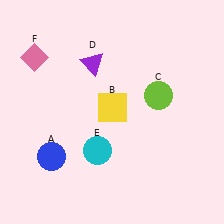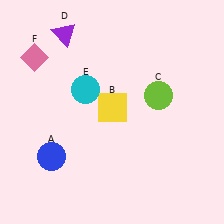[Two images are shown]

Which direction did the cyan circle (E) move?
The cyan circle (E) moved up.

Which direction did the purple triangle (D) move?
The purple triangle (D) moved up.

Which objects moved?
The objects that moved are: the purple triangle (D), the cyan circle (E).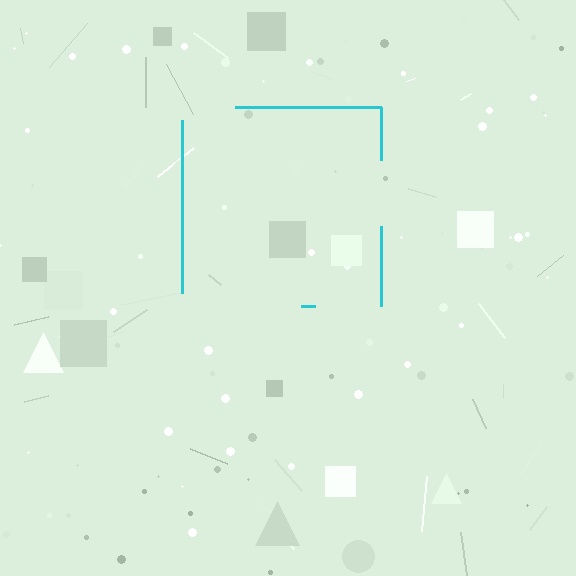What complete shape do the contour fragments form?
The contour fragments form a square.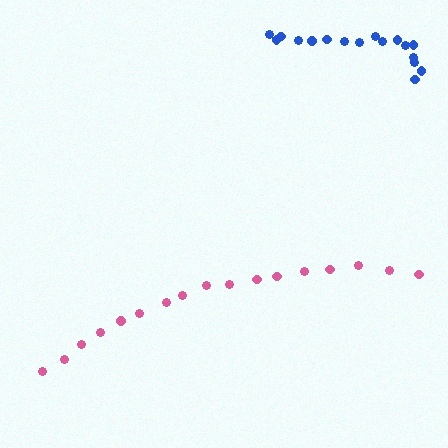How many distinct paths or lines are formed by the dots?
There are 2 distinct paths.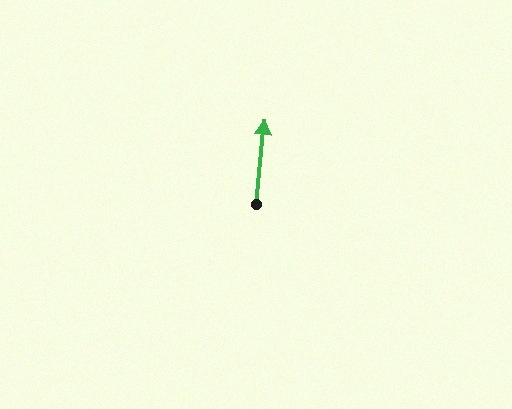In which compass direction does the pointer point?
North.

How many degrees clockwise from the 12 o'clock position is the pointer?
Approximately 6 degrees.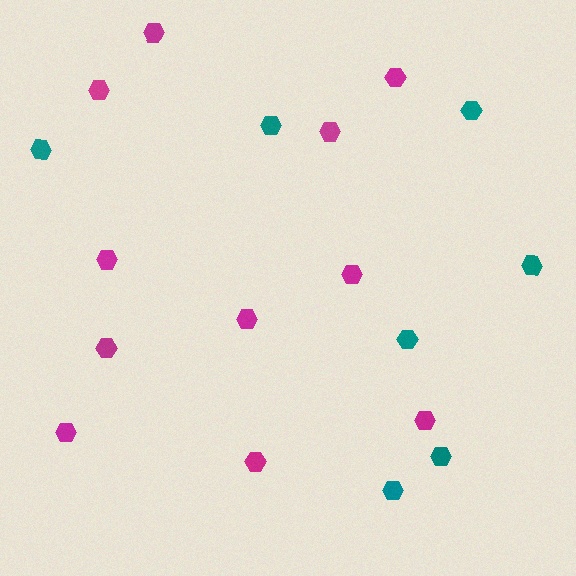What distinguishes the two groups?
There are 2 groups: one group of teal hexagons (7) and one group of magenta hexagons (11).